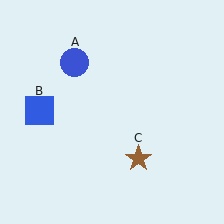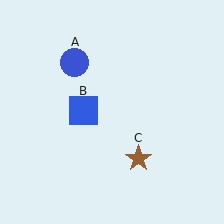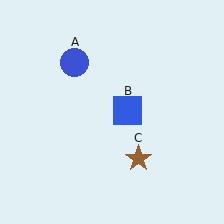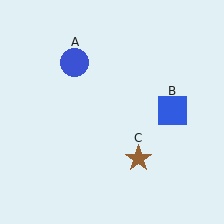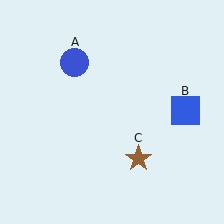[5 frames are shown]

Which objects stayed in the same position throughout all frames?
Blue circle (object A) and brown star (object C) remained stationary.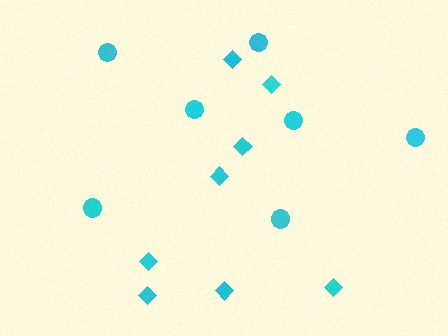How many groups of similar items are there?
There are 2 groups: one group of diamonds (8) and one group of circles (7).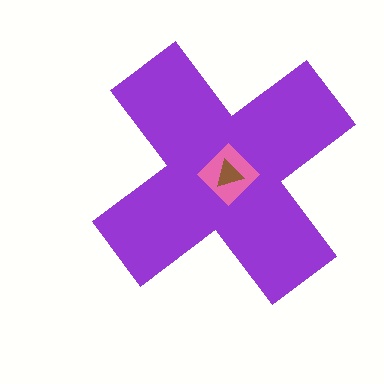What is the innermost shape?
The brown triangle.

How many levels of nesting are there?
3.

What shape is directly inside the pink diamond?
The brown triangle.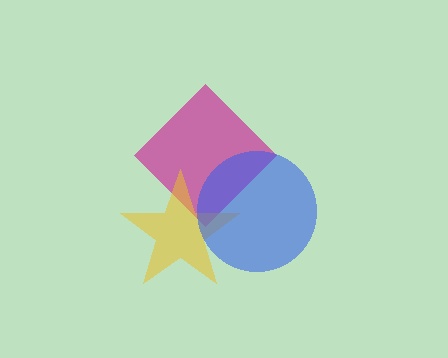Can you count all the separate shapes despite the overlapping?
Yes, there are 3 separate shapes.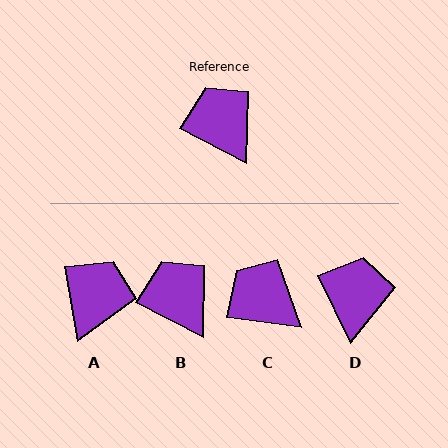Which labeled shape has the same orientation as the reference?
B.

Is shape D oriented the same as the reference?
No, it is off by about 37 degrees.